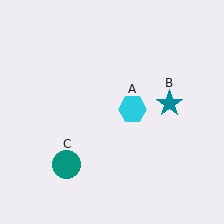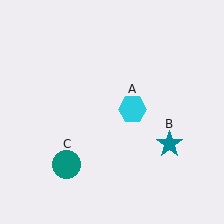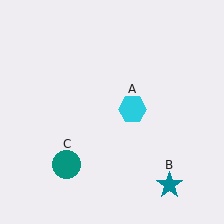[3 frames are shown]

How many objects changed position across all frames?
1 object changed position: teal star (object B).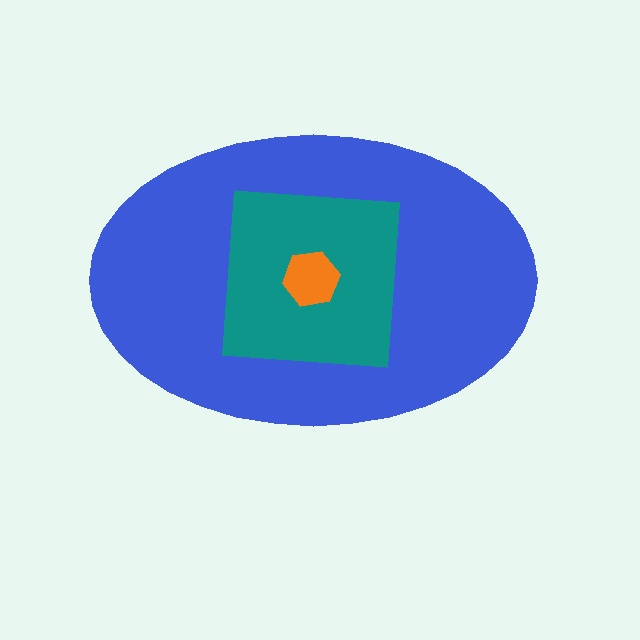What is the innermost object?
The orange hexagon.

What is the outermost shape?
The blue ellipse.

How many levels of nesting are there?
3.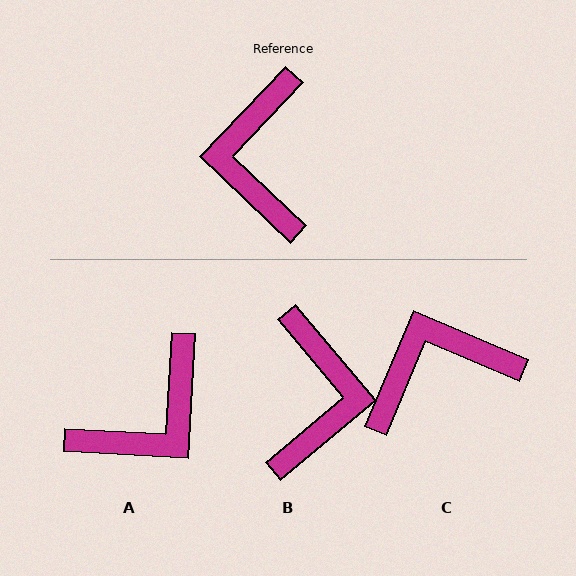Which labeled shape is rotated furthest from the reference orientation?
B, about 174 degrees away.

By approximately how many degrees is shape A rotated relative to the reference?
Approximately 130 degrees counter-clockwise.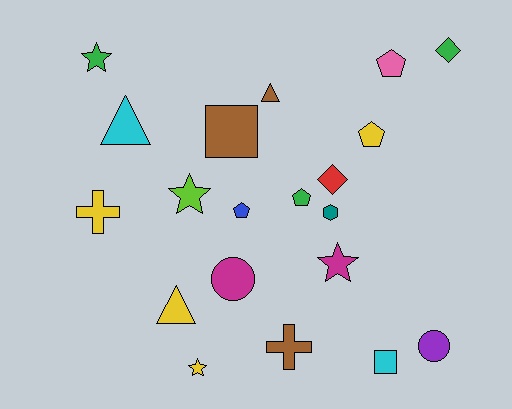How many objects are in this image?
There are 20 objects.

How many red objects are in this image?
There is 1 red object.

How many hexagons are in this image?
There is 1 hexagon.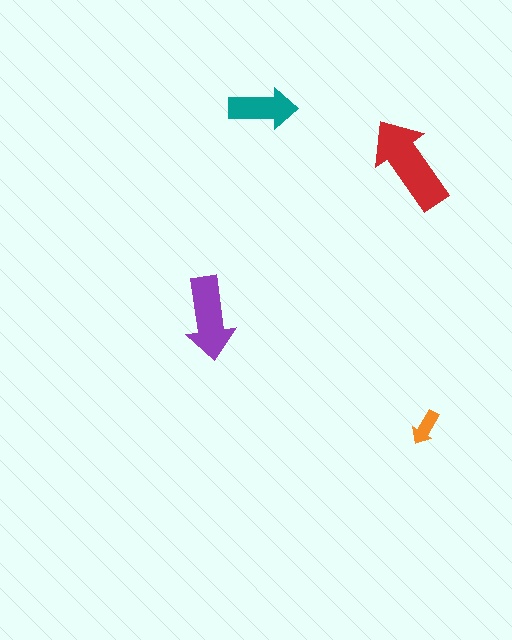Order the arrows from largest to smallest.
the red one, the purple one, the teal one, the orange one.